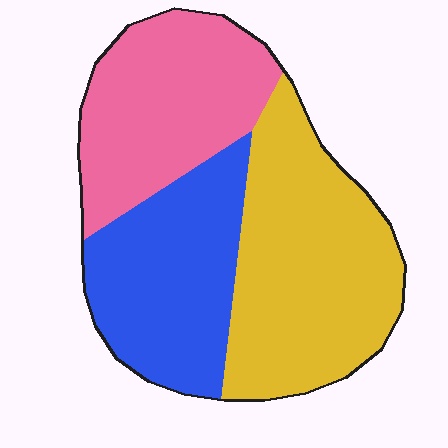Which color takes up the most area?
Yellow, at roughly 40%.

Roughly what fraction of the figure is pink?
Pink covers 30% of the figure.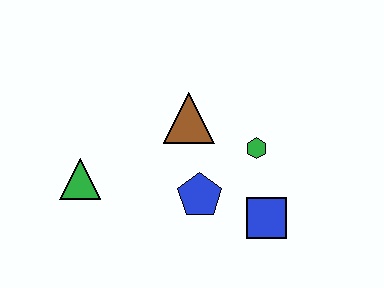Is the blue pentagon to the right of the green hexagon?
No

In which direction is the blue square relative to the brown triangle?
The blue square is below the brown triangle.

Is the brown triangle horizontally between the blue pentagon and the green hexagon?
No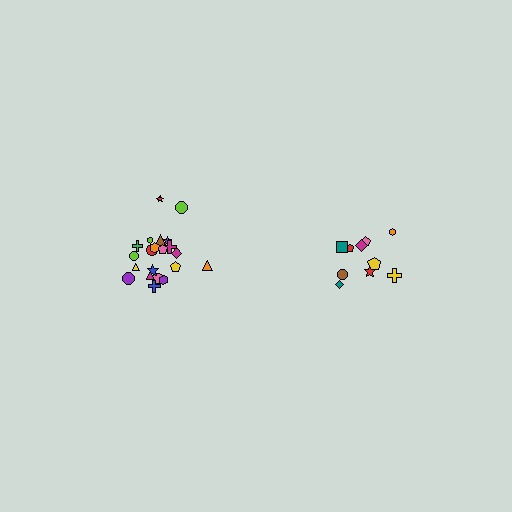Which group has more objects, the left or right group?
The left group.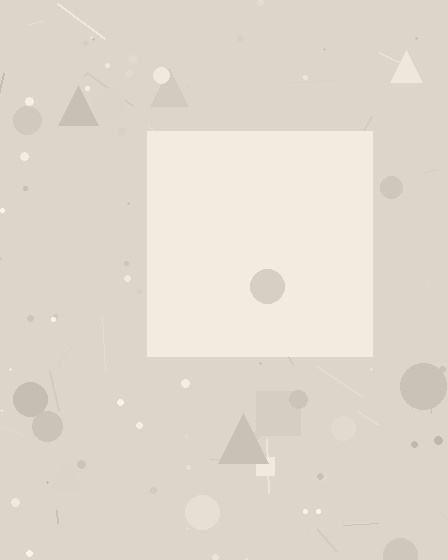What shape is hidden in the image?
A square is hidden in the image.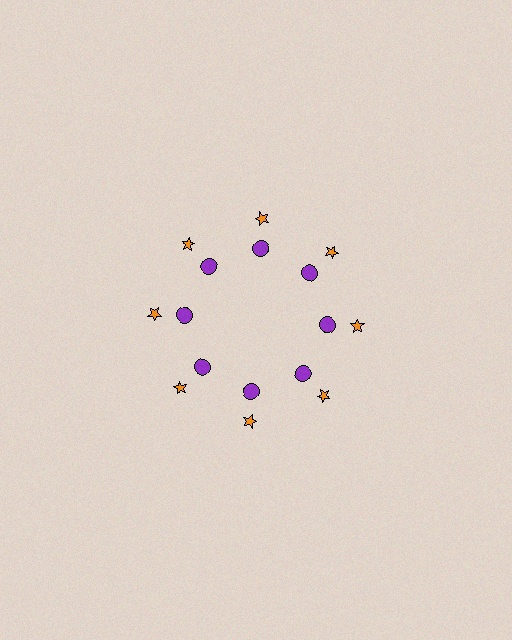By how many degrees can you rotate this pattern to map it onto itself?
The pattern maps onto itself every 45 degrees of rotation.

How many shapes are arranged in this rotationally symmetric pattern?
There are 16 shapes, arranged in 8 groups of 2.